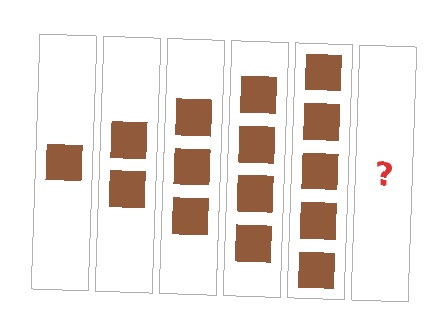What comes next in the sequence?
The next element should be 6 squares.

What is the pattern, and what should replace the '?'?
The pattern is that each step adds one more square. The '?' should be 6 squares.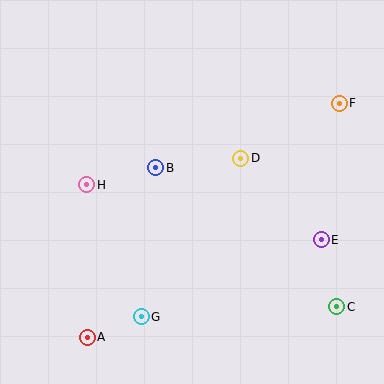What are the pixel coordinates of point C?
Point C is at (337, 307).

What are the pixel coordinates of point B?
Point B is at (156, 168).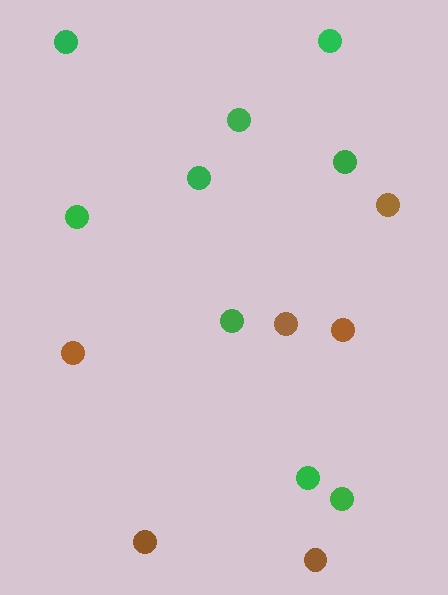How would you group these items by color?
There are 2 groups: one group of green circles (9) and one group of brown circles (6).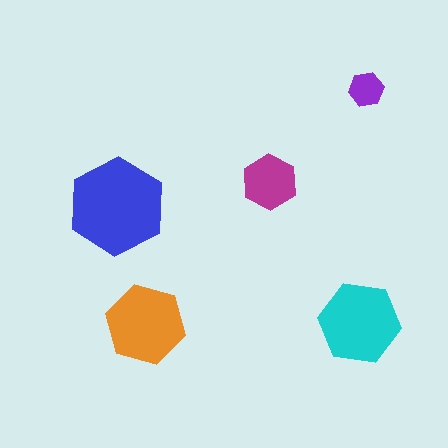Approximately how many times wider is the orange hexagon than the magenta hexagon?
About 1.5 times wider.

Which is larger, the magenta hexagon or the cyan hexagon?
The cyan one.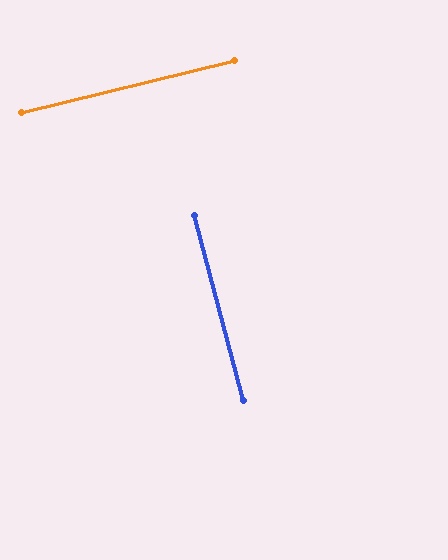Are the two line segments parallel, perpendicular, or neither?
Perpendicular — they meet at approximately 89°.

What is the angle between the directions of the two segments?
Approximately 89 degrees.